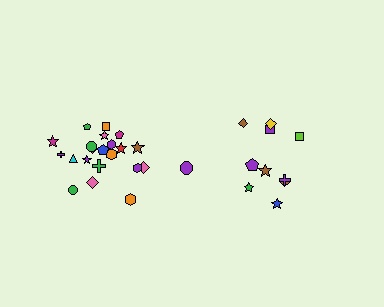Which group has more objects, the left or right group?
The left group.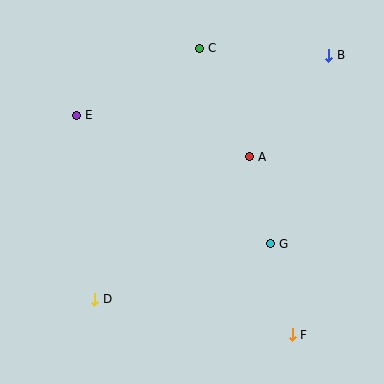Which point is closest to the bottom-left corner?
Point D is closest to the bottom-left corner.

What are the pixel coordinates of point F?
Point F is at (292, 335).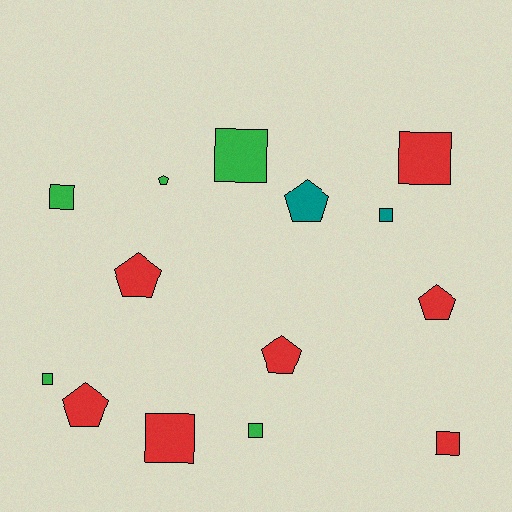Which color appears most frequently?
Red, with 7 objects.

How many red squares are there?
There are 3 red squares.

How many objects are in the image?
There are 14 objects.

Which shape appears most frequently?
Square, with 8 objects.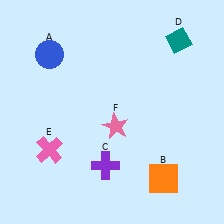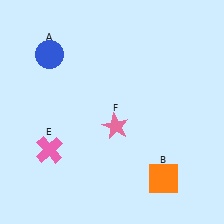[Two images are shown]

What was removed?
The purple cross (C), the teal diamond (D) were removed in Image 2.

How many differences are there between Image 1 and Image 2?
There are 2 differences between the two images.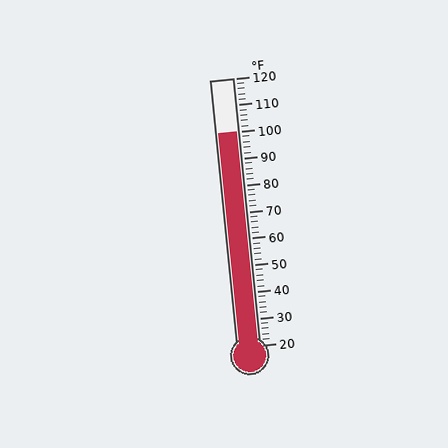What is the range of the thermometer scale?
The thermometer scale ranges from 20°F to 120°F.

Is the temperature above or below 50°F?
The temperature is above 50°F.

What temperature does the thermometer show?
The thermometer shows approximately 100°F.